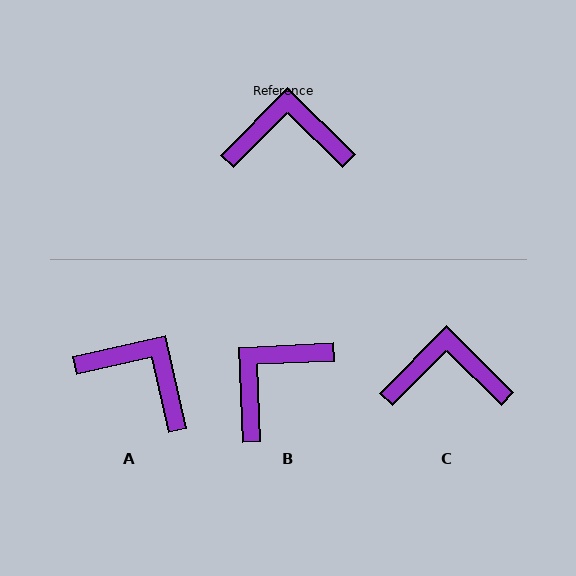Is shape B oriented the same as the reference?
No, it is off by about 47 degrees.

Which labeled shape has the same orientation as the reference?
C.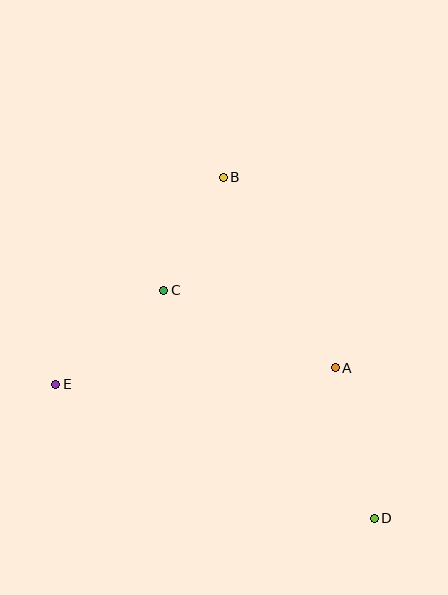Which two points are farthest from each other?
Points B and D are farthest from each other.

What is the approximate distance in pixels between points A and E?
The distance between A and E is approximately 280 pixels.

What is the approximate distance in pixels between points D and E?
The distance between D and E is approximately 346 pixels.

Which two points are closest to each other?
Points B and C are closest to each other.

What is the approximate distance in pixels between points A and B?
The distance between A and B is approximately 221 pixels.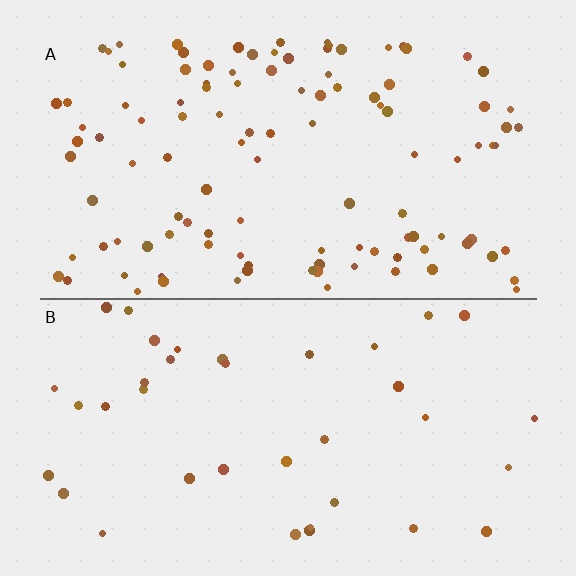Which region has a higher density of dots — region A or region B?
A (the top).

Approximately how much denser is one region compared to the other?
Approximately 3.0× — region A over region B.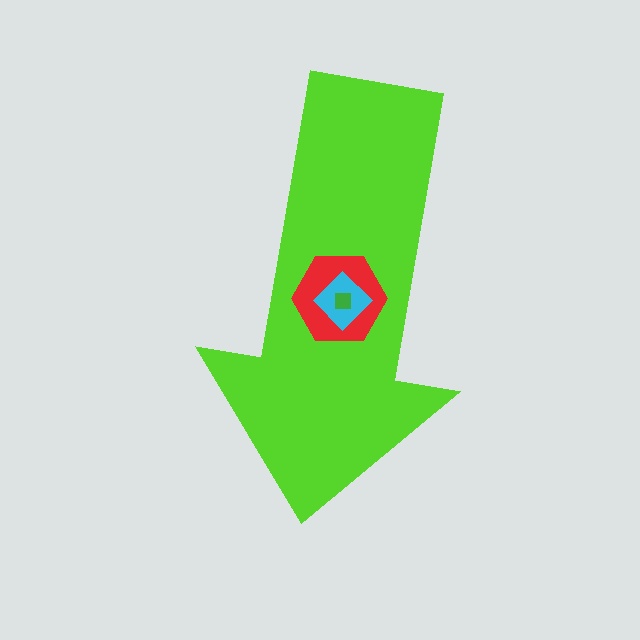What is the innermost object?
The green square.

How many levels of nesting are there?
4.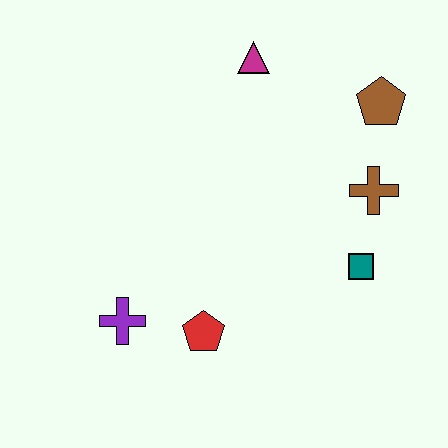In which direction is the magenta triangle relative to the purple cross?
The magenta triangle is above the purple cross.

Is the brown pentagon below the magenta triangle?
Yes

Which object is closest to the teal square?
The brown cross is closest to the teal square.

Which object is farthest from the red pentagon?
The brown pentagon is farthest from the red pentagon.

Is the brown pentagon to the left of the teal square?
No